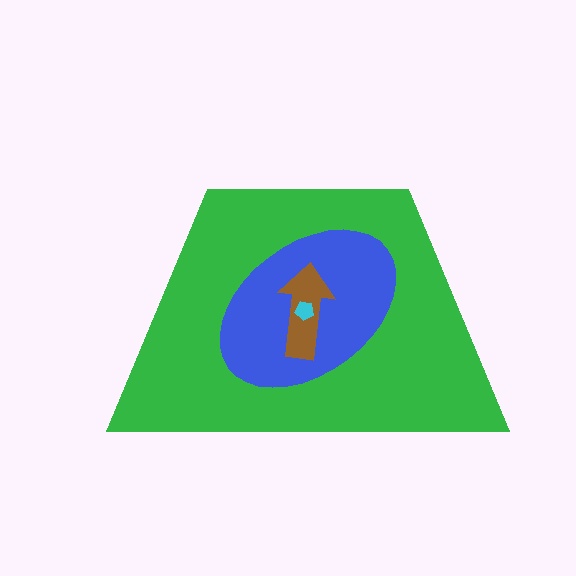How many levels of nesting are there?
4.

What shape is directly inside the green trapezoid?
The blue ellipse.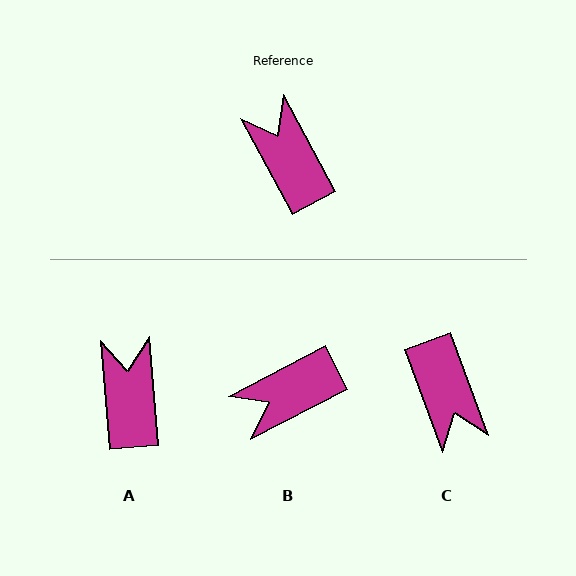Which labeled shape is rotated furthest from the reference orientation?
C, about 172 degrees away.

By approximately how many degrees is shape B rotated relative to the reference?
Approximately 89 degrees counter-clockwise.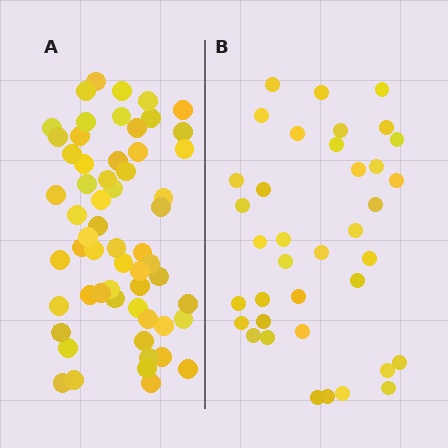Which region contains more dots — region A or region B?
Region A (the left region) has more dots.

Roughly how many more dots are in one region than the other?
Region A has approximately 20 more dots than region B.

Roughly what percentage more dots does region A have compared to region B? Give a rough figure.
About 60% more.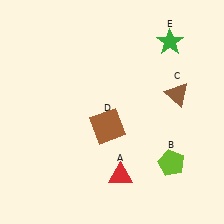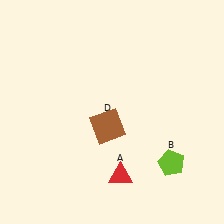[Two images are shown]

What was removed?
The green star (E), the brown triangle (C) were removed in Image 2.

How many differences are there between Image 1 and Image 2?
There are 2 differences between the two images.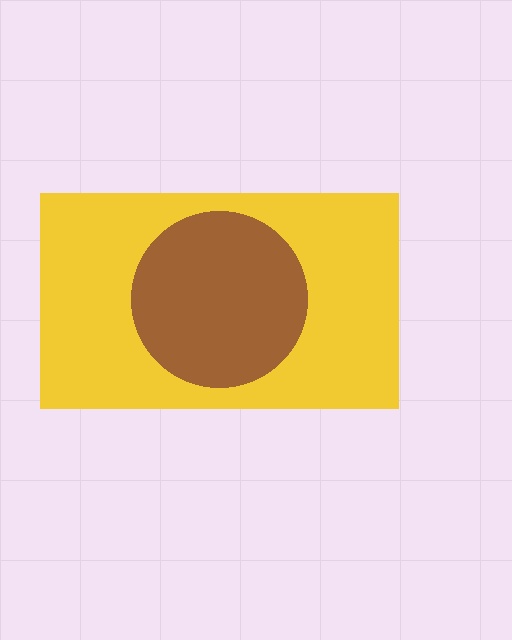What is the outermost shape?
The yellow rectangle.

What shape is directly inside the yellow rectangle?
The brown circle.